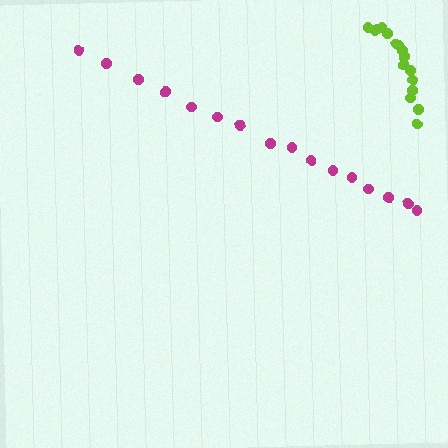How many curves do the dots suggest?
There are 2 distinct paths.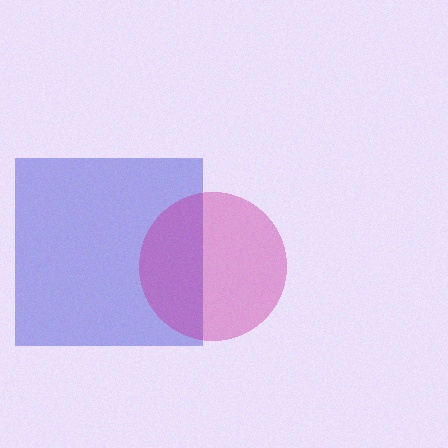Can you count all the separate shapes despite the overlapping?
Yes, there are 2 separate shapes.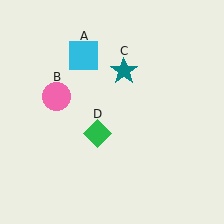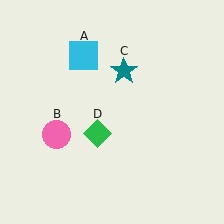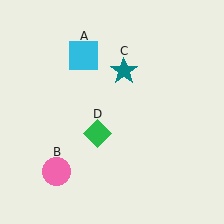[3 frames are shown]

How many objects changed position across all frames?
1 object changed position: pink circle (object B).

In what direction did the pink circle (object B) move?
The pink circle (object B) moved down.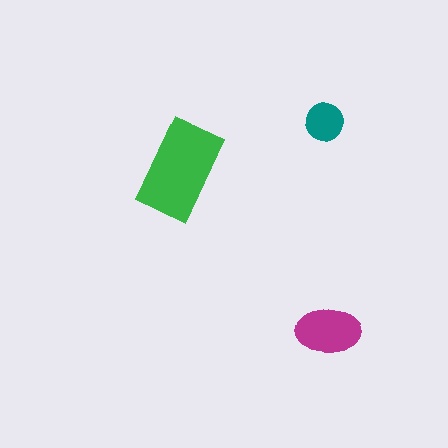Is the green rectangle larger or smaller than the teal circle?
Larger.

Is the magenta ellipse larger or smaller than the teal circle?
Larger.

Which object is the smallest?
The teal circle.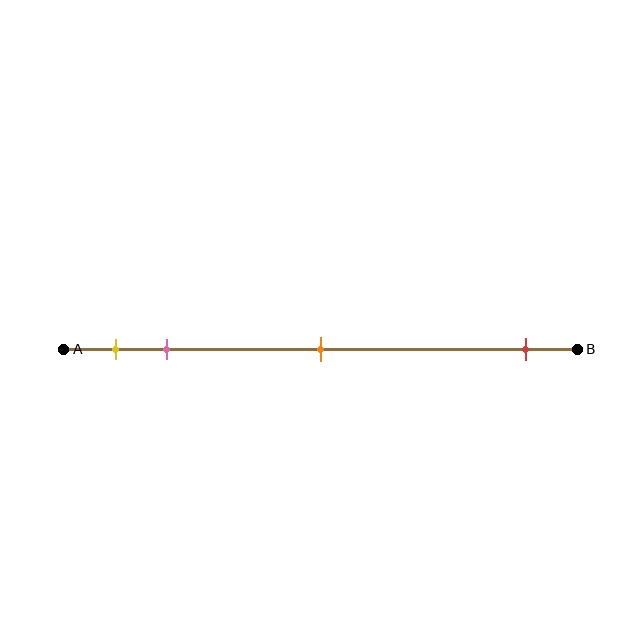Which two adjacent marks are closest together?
The yellow and pink marks are the closest adjacent pair.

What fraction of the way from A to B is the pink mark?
The pink mark is approximately 20% (0.2) of the way from A to B.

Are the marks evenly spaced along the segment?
No, the marks are not evenly spaced.